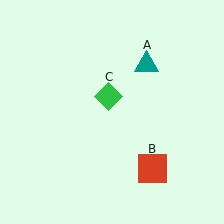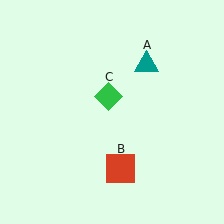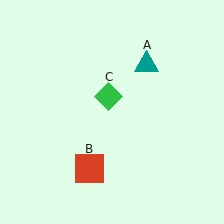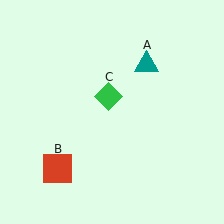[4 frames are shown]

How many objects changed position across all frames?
1 object changed position: red square (object B).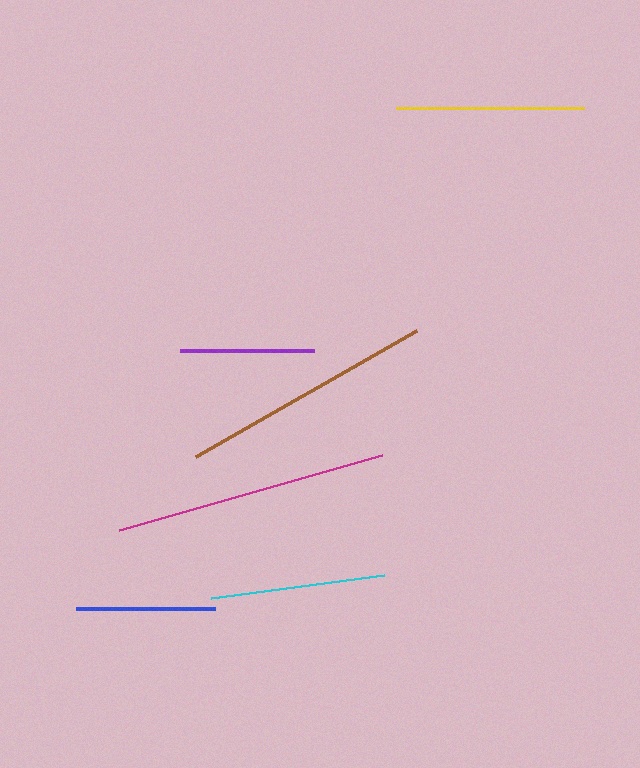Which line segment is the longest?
The magenta line is the longest at approximately 273 pixels.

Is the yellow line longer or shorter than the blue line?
The yellow line is longer than the blue line.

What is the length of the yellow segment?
The yellow segment is approximately 187 pixels long.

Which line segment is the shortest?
The purple line is the shortest at approximately 134 pixels.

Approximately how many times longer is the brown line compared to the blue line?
The brown line is approximately 1.8 times the length of the blue line.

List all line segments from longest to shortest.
From longest to shortest: magenta, brown, yellow, cyan, blue, purple.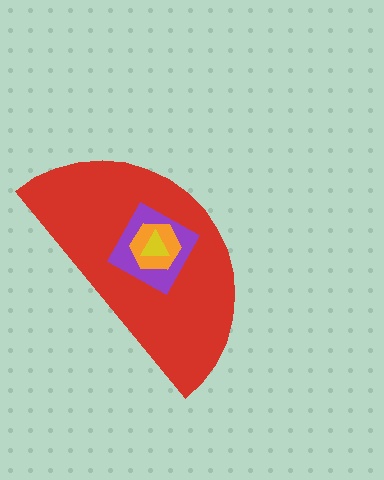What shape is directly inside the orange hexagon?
The yellow triangle.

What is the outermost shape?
The red semicircle.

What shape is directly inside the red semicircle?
The purple square.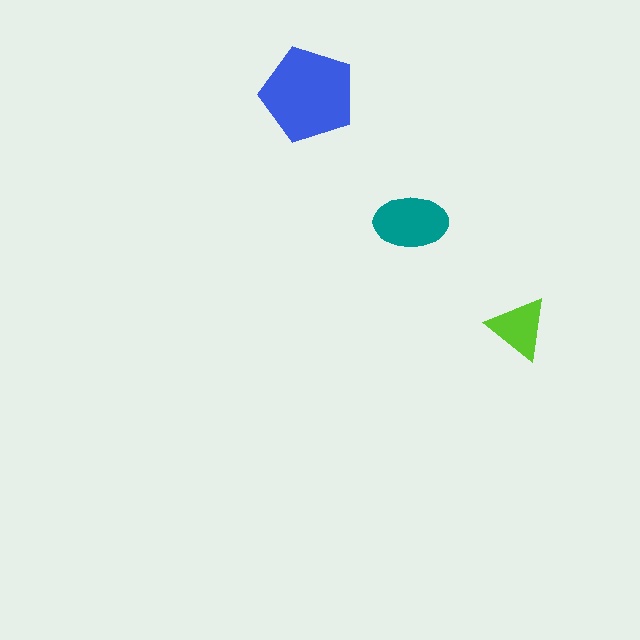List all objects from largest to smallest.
The blue pentagon, the teal ellipse, the lime triangle.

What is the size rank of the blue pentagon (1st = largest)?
1st.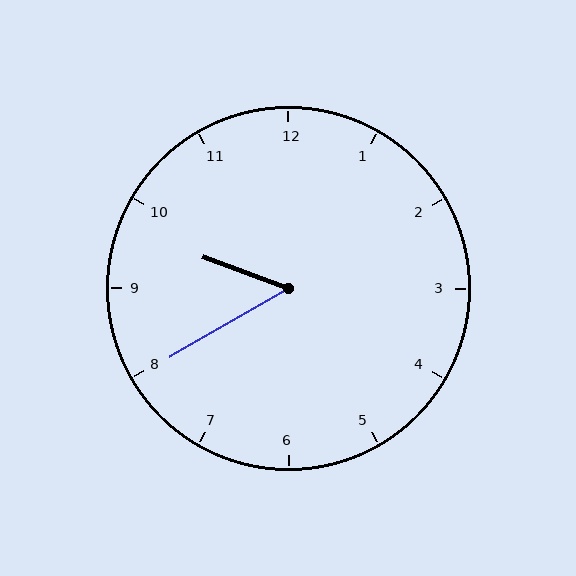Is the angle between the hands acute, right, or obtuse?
It is acute.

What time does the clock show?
9:40.